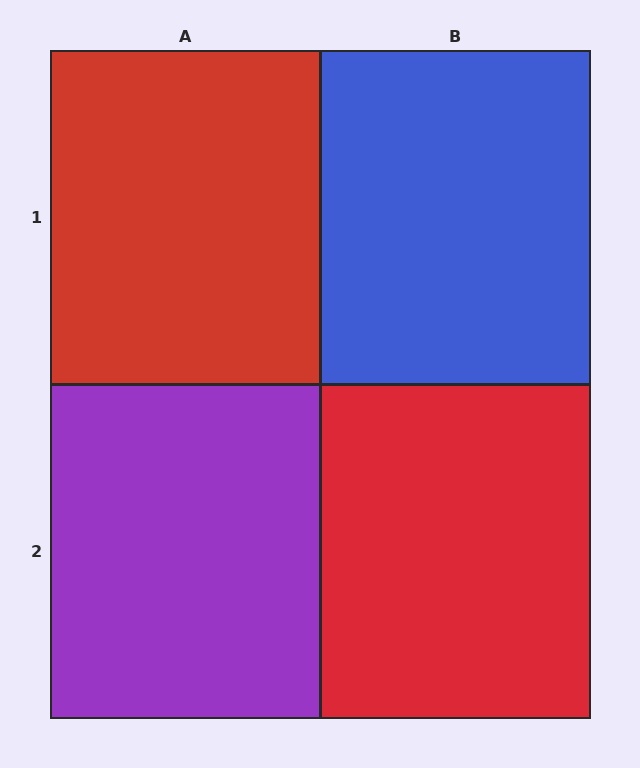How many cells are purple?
1 cell is purple.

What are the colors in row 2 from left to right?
Purple, red.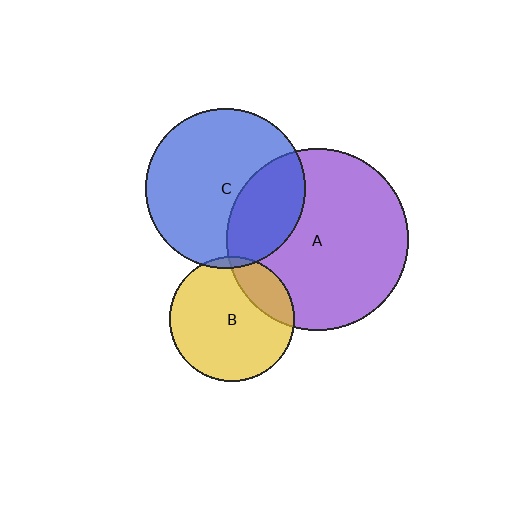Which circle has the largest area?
Circle A (purple).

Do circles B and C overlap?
Yes.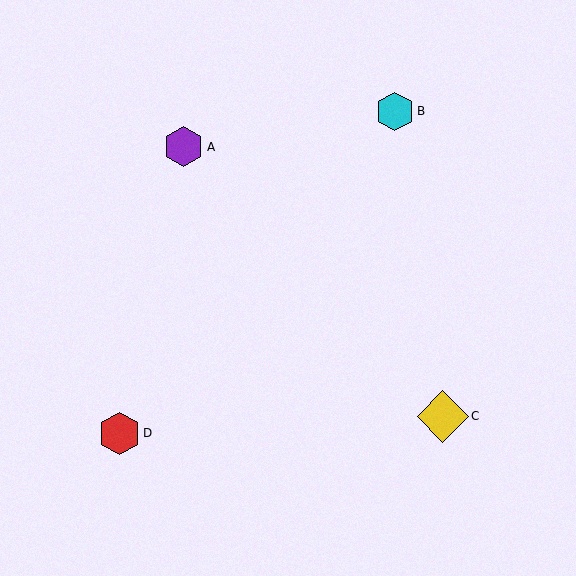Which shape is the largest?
The yellow diamond (labeled C) is the largest.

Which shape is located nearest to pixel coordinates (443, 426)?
The yellow diamond (labeled C) at (443, 416) is nearest to that location.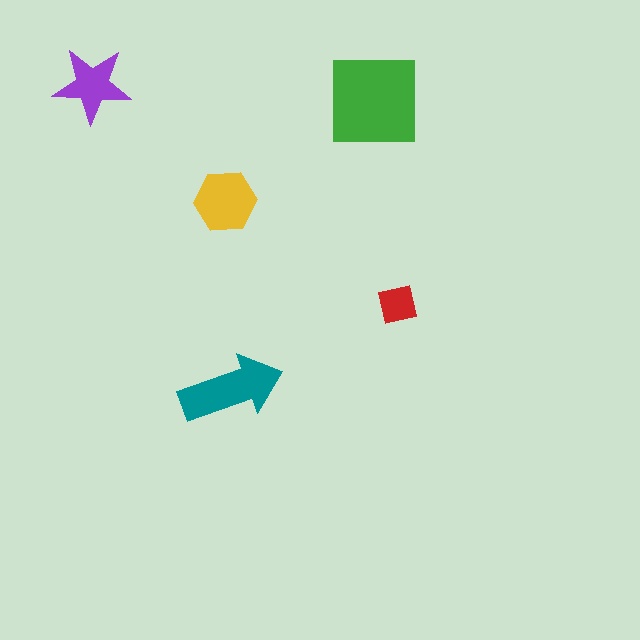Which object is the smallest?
The red square.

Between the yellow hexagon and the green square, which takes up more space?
The green square.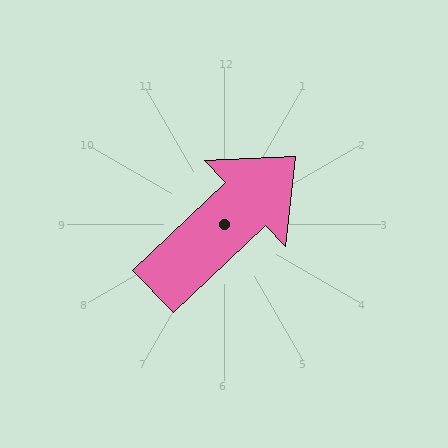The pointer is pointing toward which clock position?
Roughly 2 o'clock.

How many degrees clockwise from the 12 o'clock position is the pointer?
Approximately 46 degrees.